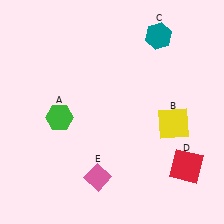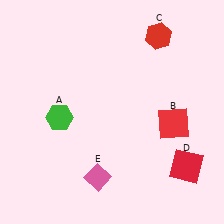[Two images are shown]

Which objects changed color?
B changed from yellow to red. C changed from teal to red.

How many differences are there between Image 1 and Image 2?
There are 2 differences between the two images.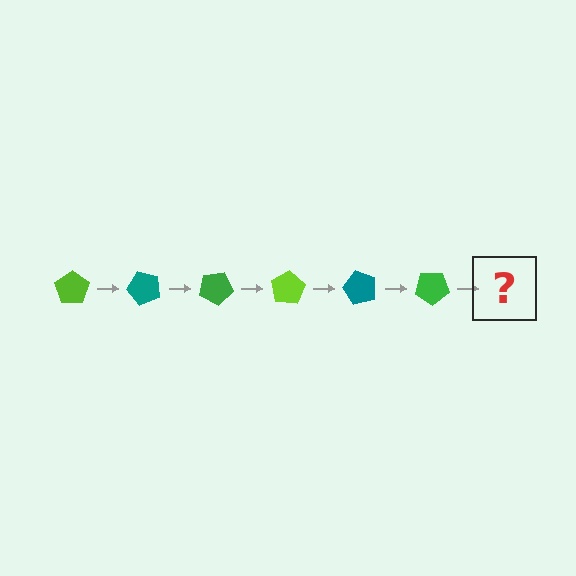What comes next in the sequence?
The next element should be a lime pentagon, rotated 300 degrees from the start.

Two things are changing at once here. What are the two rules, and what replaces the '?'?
The two rules are that it rotates 50 degrees each step and the color cycles through lime, teal, and green. The '?' should be a lime pentagon, rotated 300 degrees from the start.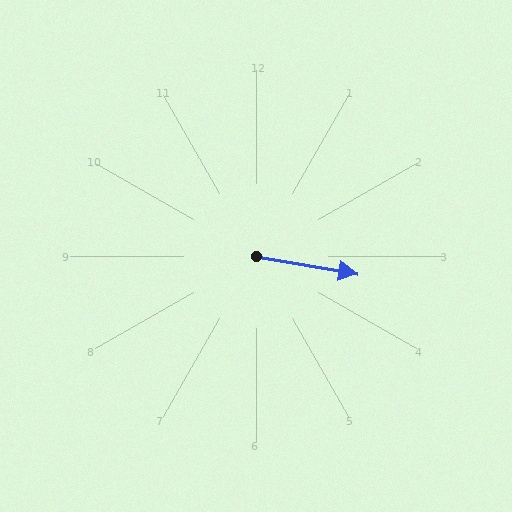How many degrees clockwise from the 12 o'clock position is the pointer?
Approximately 100 degrees.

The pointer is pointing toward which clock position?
Roughly 3 o'clock.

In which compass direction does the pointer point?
East.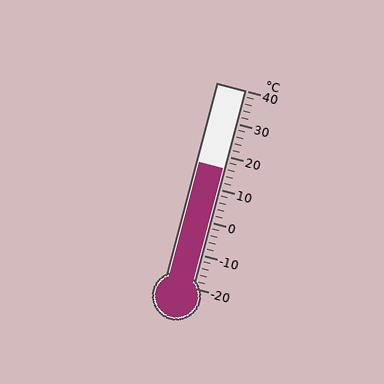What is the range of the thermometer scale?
The thermometer scale ranges from -20°C to 40°C.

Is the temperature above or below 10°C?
The temperature is above 10°C.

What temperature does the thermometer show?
The thermometer shows approximately 16°C.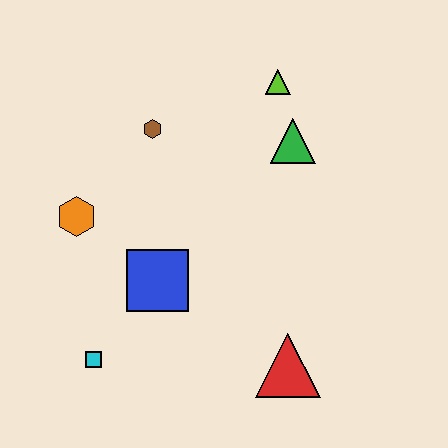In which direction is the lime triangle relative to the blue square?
The lime triangle is above the blue square.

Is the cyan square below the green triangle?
Yes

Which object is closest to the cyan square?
The blue square is closest to the cyan square.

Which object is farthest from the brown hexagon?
The red triangle is farthest from the brown hexagon.